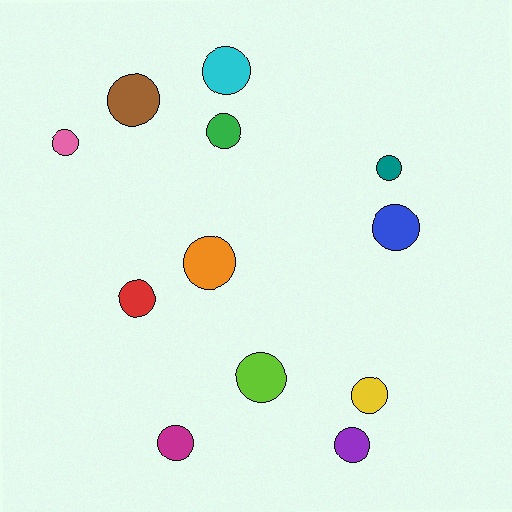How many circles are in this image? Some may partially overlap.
There are 12 circles.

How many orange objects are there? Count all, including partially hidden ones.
There is 1 orange object.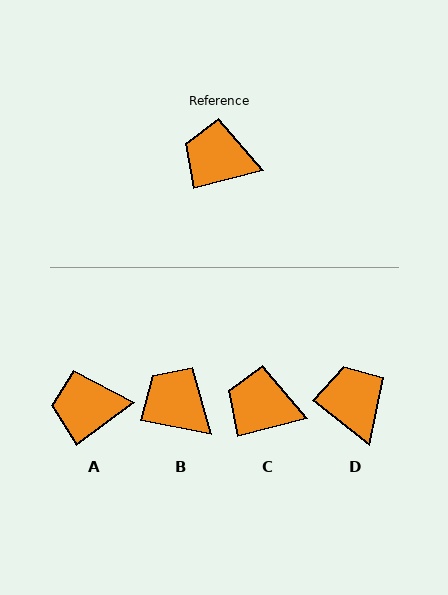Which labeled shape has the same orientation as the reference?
C.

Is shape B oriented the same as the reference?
No, it is off by about 25 degrees.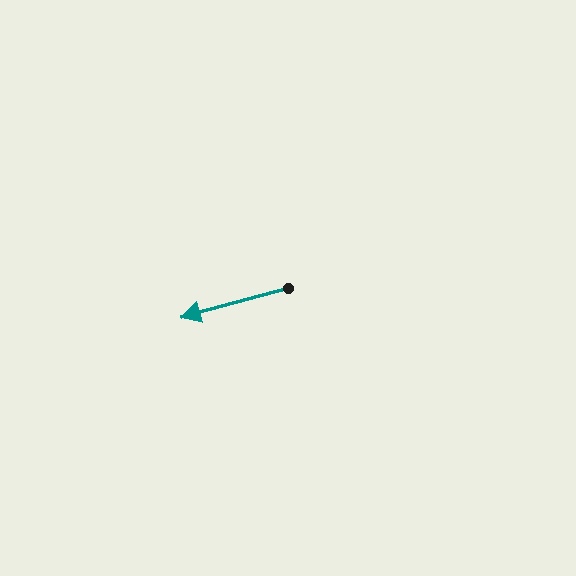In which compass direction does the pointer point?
West.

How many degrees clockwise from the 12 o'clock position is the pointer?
Approximately 255 degrees.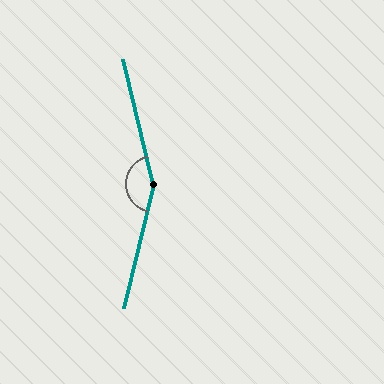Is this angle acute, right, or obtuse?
It is obtuse.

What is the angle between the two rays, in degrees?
Approximately 153 degrees.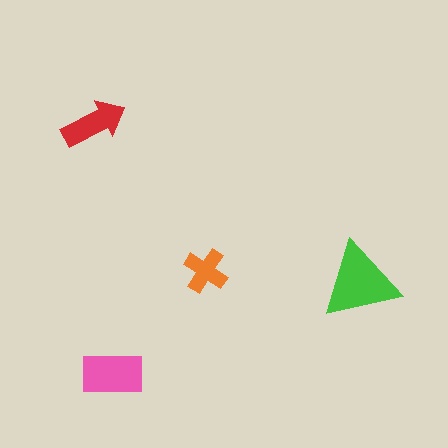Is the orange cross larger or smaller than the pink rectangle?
Smaller.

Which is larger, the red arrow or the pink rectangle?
The pink rectangle.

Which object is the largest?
The green triangle.